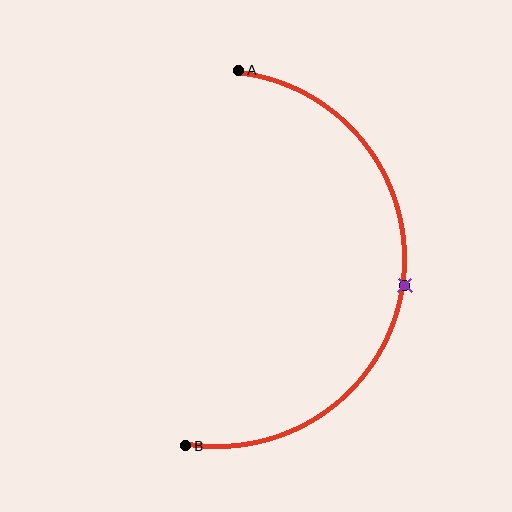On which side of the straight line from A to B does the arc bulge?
The arc bulges to the right of the straight line connecting A and B.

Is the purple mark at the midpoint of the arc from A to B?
Yes. The purple mark lies on the arc at equal arc-length from both A and B — it is the arc midpoint.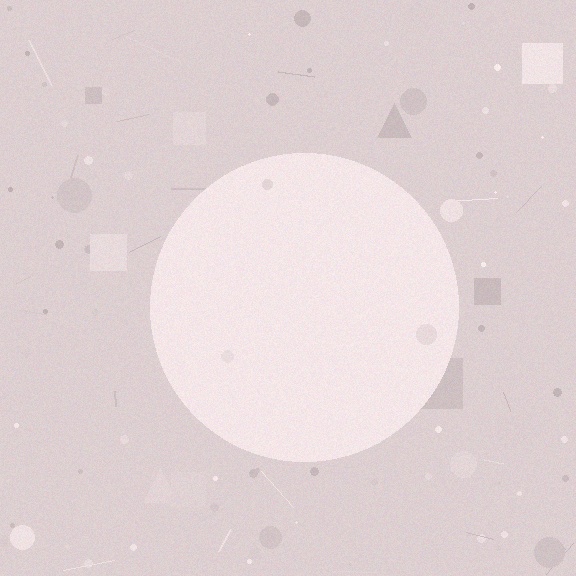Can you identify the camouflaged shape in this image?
The camouflaged shape is a circle.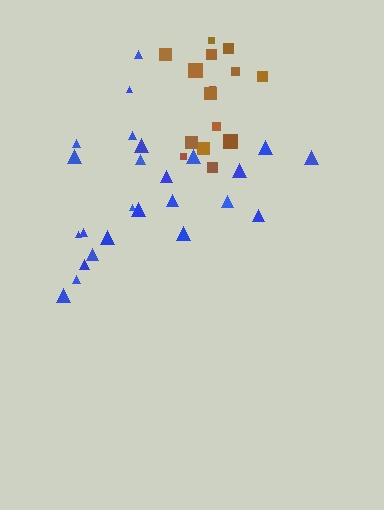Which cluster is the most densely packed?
Brown.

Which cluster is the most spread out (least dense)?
Blue.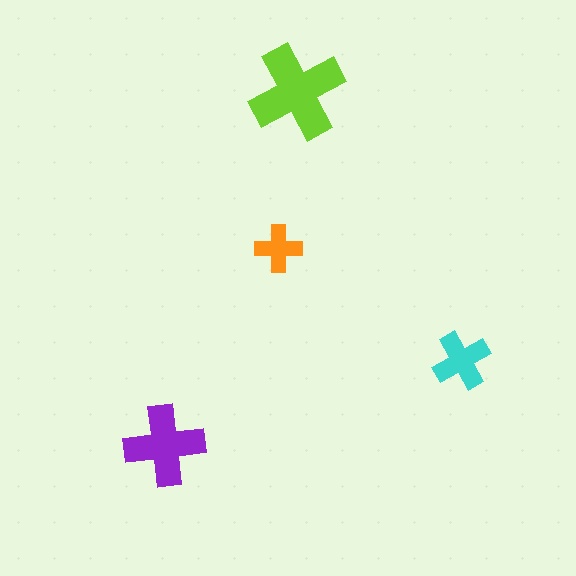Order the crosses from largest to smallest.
the lime one, the purple one, the cyan one, the orange one.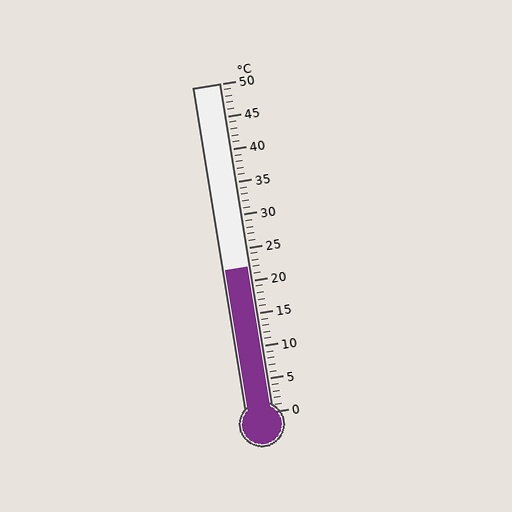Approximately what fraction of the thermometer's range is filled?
The thermometer is filled to approximately 45% of its range.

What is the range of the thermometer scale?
The thermometer scale ranges from 0°C to 50°C.